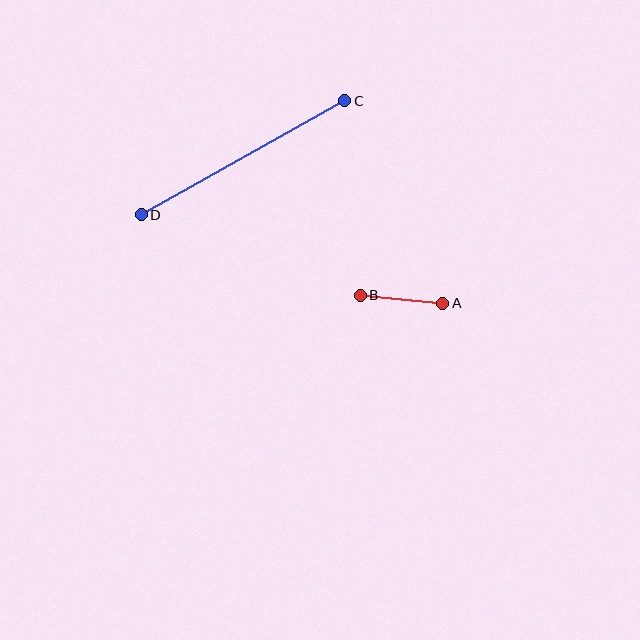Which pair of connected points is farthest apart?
Points C and D are farthest apart.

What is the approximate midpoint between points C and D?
The midpoint is at approximately (243, 158) pixels.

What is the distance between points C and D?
The distance is approximately 233 pixels.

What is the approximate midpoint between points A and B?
The midpoint is at approximately (402, 299) pixels.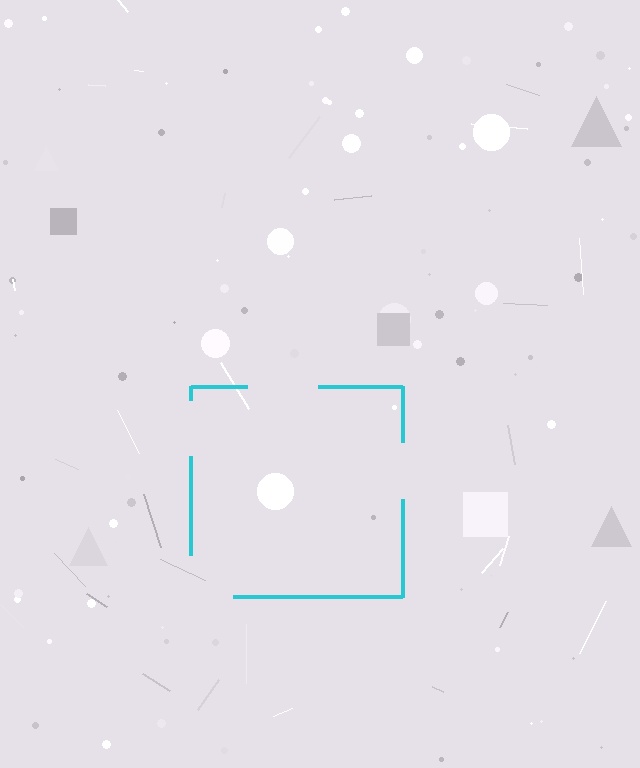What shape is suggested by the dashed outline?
The dashed outline suggests a square.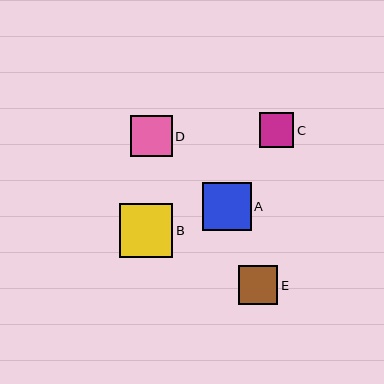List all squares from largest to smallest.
From largest to smallest: B, A, D, E, C.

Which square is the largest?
Square B is the largest with a size of approximately 54 pixels.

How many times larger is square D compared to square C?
Square D is approximately 1.2 times the size of square C.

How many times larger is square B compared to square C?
Square B is approximately 1.5 times the size of square C.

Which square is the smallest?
Square C is the smallest with a size of approximately 35 pixels.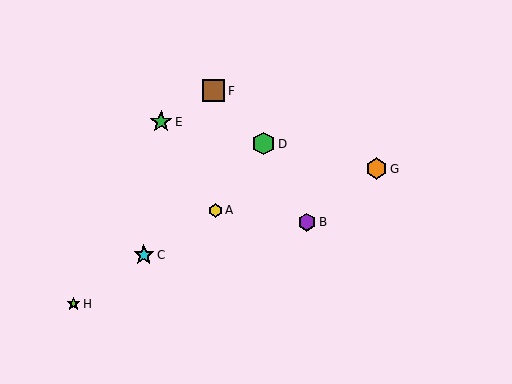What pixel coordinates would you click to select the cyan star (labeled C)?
Click at (144, 255) to select the cyan star C.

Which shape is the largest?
The green hexagon (labeled D) is the largest.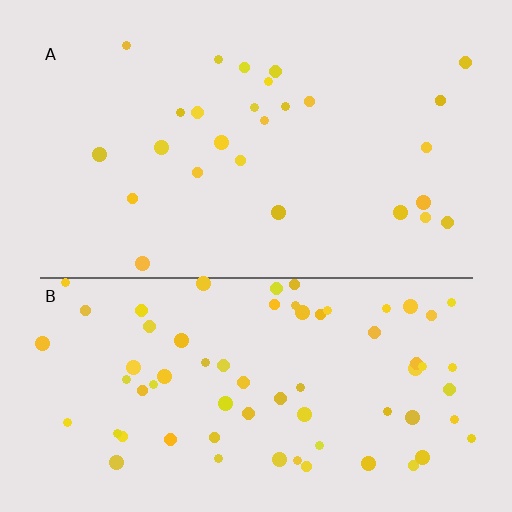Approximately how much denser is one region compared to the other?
Approximately 2.5× — region B over region A.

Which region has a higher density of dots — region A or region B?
B (the bottom).